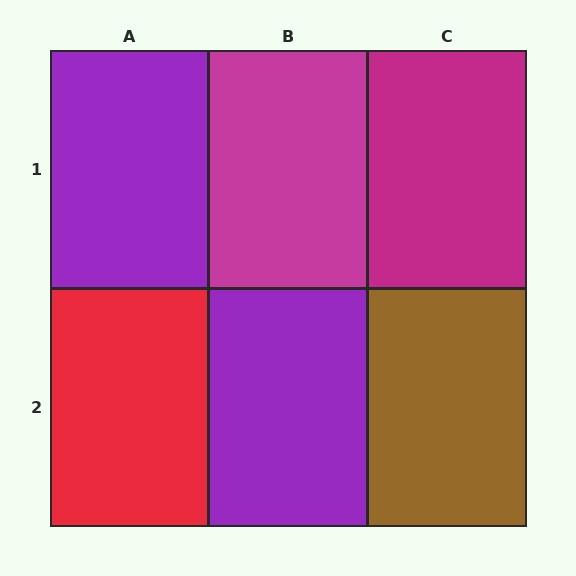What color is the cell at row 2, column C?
Brown.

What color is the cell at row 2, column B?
Purple.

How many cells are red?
1 cell is red.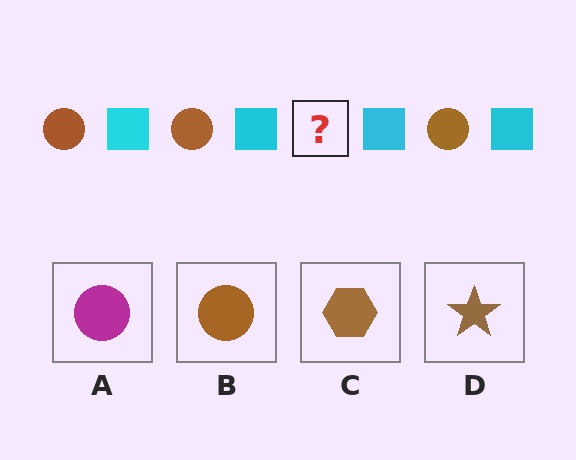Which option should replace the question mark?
Option B.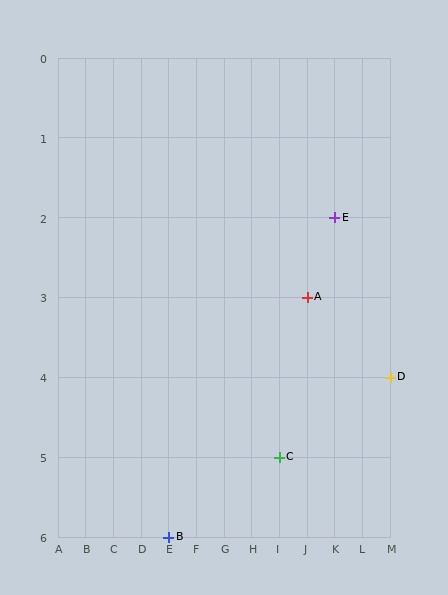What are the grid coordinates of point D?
Point D is at grid coordinates (M, 4).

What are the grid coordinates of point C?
Point C is at grid coordinates (I, 5).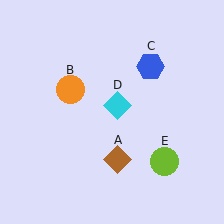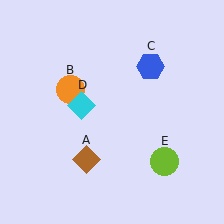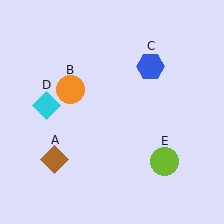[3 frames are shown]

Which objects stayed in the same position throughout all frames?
Orange circle (object B) and blue hexagon (object C) and lime circle (object E) remained stationary.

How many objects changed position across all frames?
2 objects changed position: brown diamond (object A), cyan diamond (object D).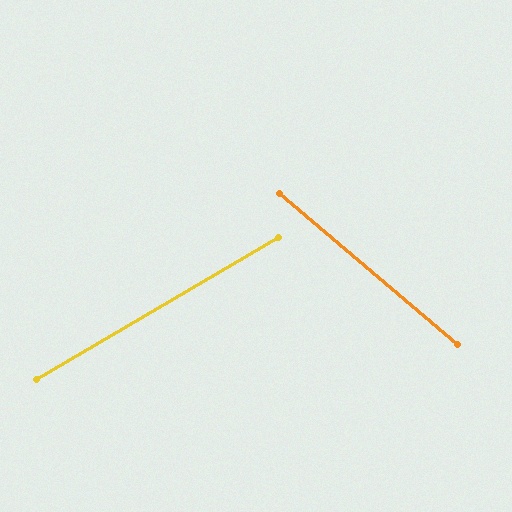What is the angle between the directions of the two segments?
Approximately 71 degrees.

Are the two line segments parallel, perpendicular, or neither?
Neither parallel nor perpendicular — they differ by about 71°.